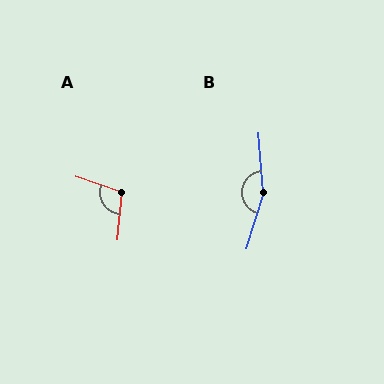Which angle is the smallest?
A, at approximately 104 degrees.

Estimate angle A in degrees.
Approximately 104 degrees.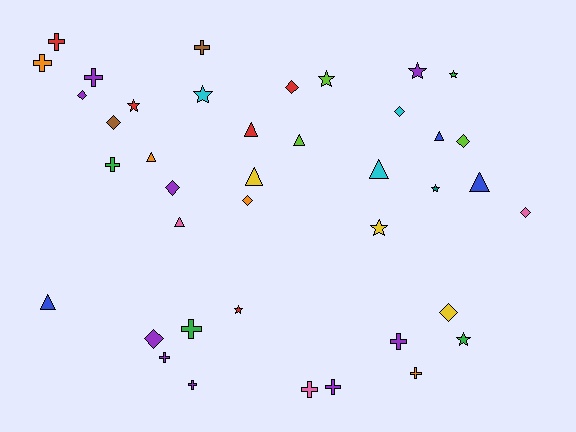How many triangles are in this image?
There are 9 triangles.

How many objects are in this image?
There are 40 objects.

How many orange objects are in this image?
There are 4 orange objects.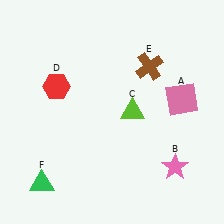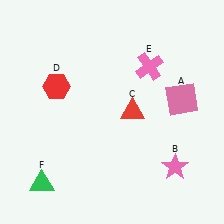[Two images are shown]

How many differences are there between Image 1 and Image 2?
There are 2 differences between the two images.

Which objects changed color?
C changed from lime to red. E changed from brown to pink.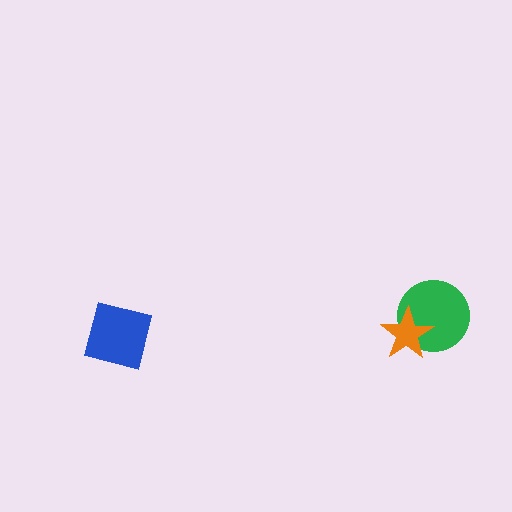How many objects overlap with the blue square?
0 objects overlap with the blue square.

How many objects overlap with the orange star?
1 object overlaps with the orange star.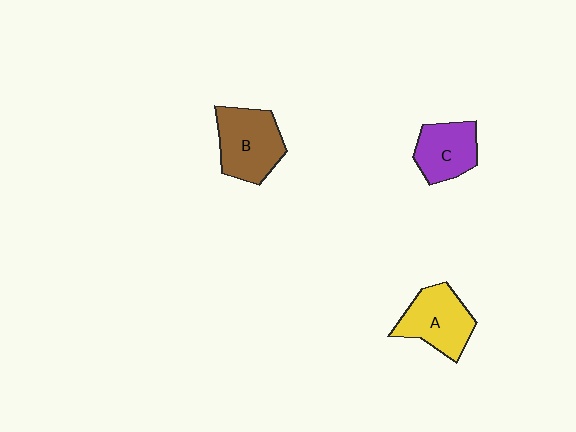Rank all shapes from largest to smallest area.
From largest to smallest: B (brown), A (yellow), C (purple).